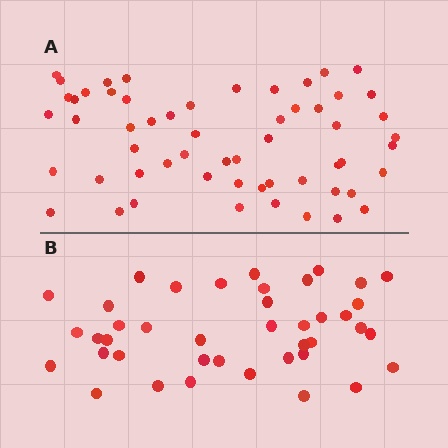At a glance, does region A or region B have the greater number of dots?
Region A (the top region) has more dots.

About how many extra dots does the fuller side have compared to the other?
Region A has approximately 15 more dots than region B.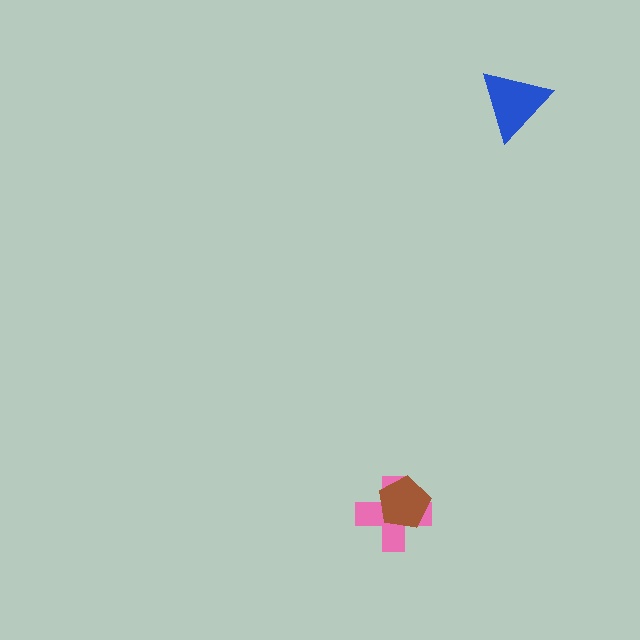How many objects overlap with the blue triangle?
0 objects overlap with the blue triangle.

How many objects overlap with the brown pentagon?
1 object overlaps with the brown pentagon.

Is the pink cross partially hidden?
Yes, it is partially covered by another shape.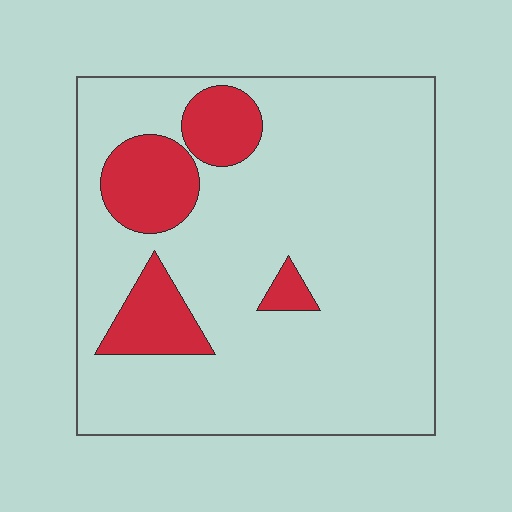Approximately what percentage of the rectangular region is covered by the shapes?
Approximately 15%.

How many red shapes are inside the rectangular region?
4.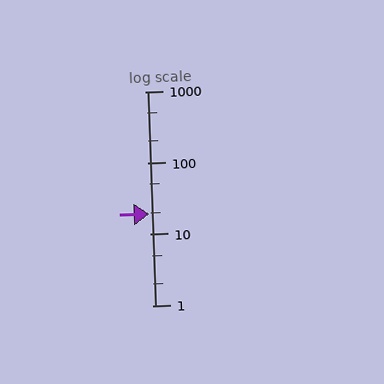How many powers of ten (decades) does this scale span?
The scale spans 3 decades, from 1 to 1000.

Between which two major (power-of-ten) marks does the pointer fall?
The pointer is between 10 and 100.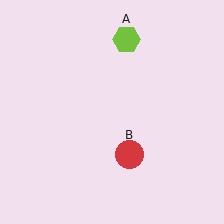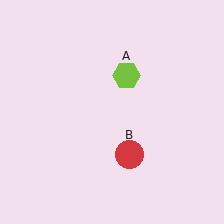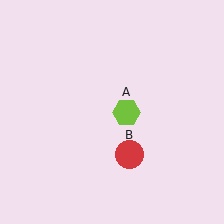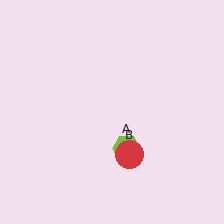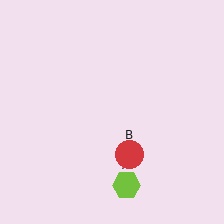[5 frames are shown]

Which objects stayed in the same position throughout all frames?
Red circle (object B) remained stationary.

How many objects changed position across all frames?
1 object changed position: lime hexagon (object A).